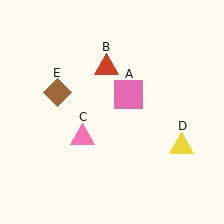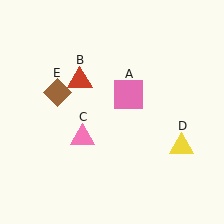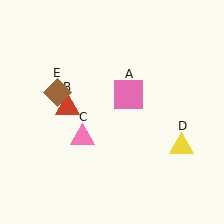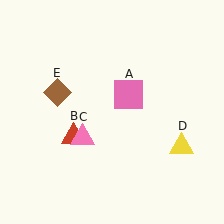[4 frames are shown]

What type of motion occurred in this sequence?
The red triangle (object B) rotated counterclockwise around the center of the scene.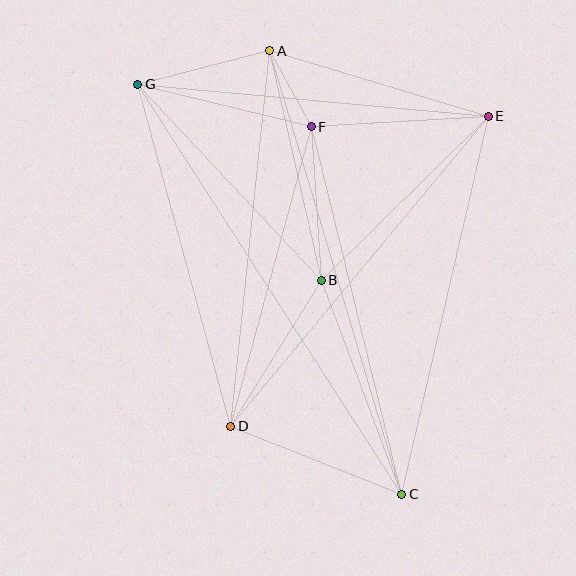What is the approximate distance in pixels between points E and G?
The distance between E and G is approximately 352 pixels.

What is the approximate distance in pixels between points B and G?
The distance between B and G is approximately 268 pixels.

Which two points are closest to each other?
Points A and F are closest to each other.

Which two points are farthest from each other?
Points C and G are farthest from each other.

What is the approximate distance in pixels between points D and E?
The distance between D and E is approximately 403 pixels.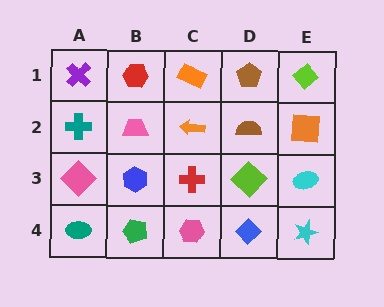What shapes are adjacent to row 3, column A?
A teal cross (row 2, column A), a teal ellipse (row 4, column A), a blue hexagon (row 3, column B).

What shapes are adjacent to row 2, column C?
An orange rectangle (row 1, column C), a red cross (row 3, column C), a pink trapezoid (row 2, column B), a brown semicircle (row 2, column D).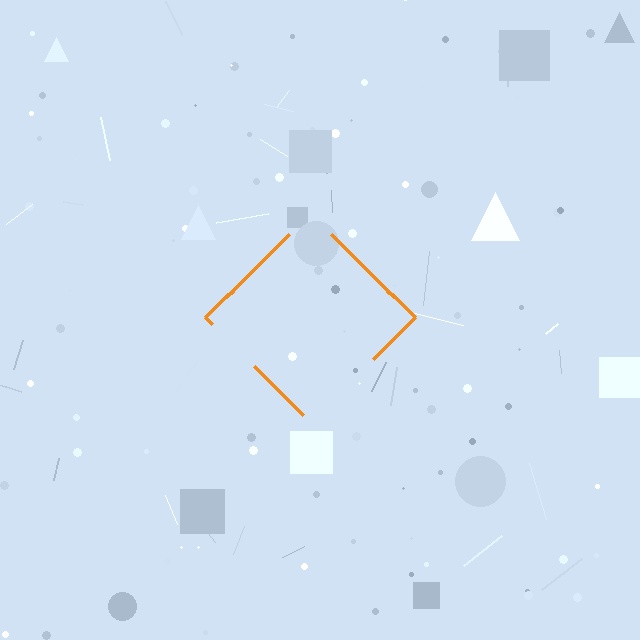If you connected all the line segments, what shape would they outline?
They would outline a diamond.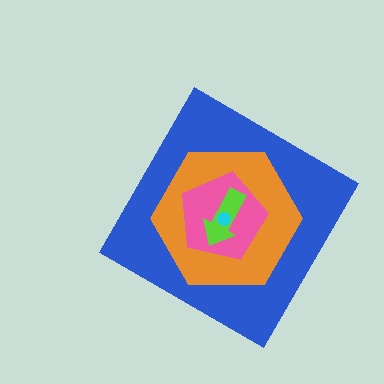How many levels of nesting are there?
5.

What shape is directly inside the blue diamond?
The orange hexagon.